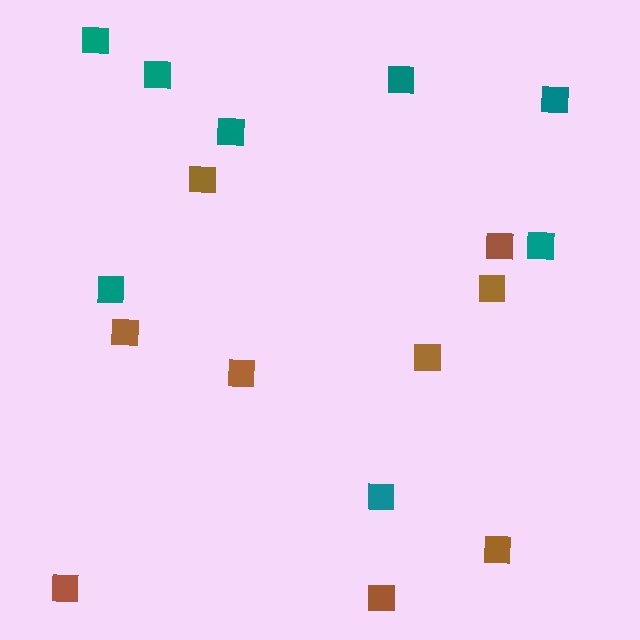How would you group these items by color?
There are 2 groups: one group of brown squares (9) and one group of teal squares (8).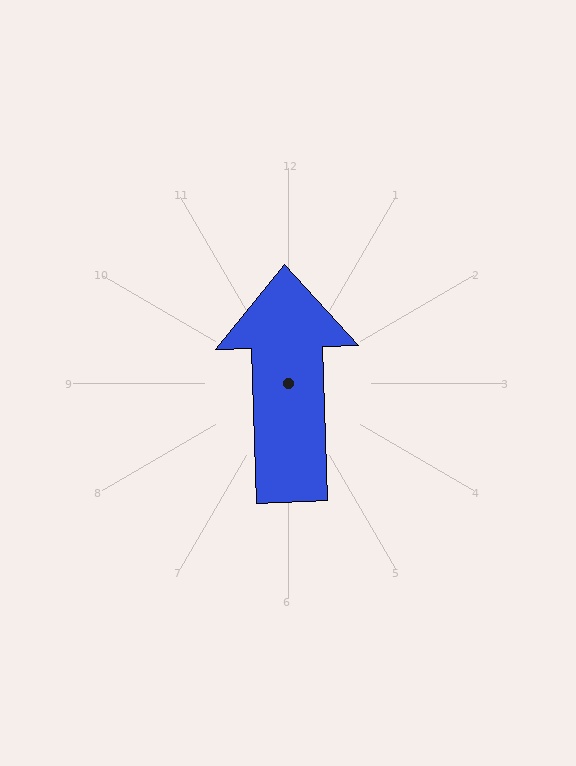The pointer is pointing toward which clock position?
Roughly 12 o'clock.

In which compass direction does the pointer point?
North.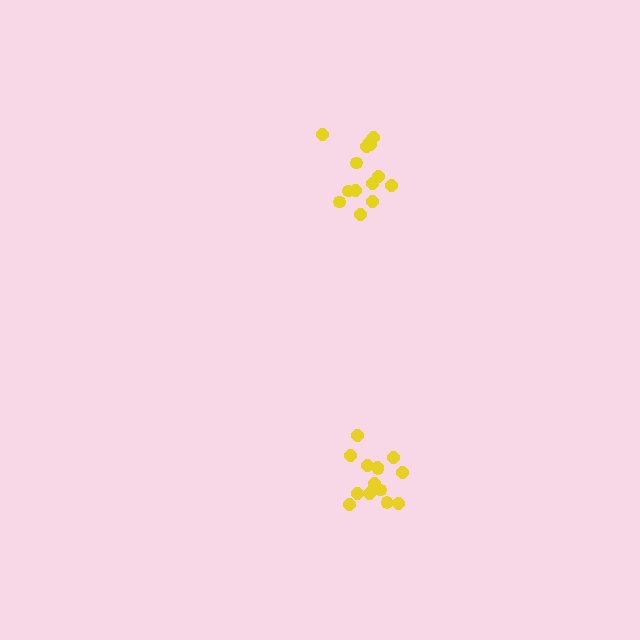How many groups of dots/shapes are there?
There are 2 groups.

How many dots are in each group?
Group 1: 15 dots, Group 2: 14 dots (29 total).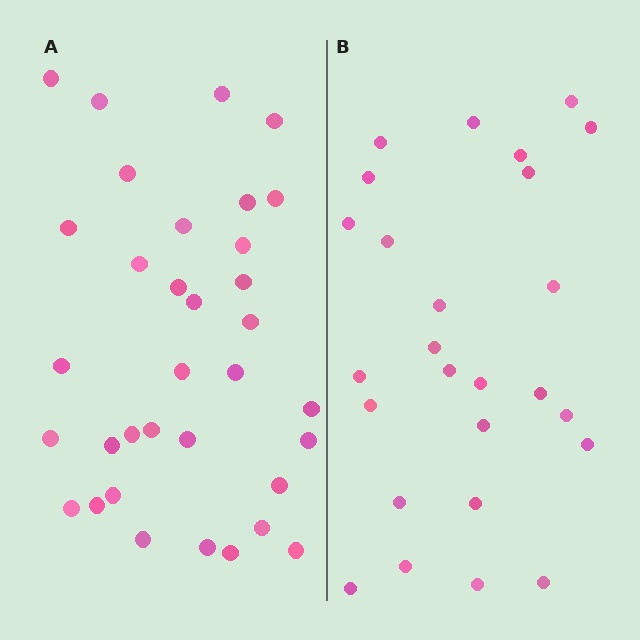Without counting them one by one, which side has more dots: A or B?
Region A (the left region) has more dots.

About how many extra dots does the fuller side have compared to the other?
Region A has roughly 8 or so more dots than region B.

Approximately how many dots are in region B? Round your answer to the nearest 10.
About 30 dots. (The exact count is 26, which rounds to 30.)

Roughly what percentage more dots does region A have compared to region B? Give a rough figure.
About 30% more.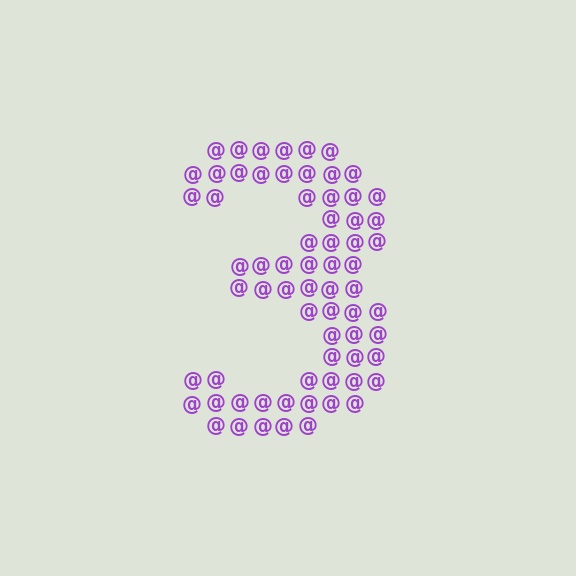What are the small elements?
The small elements are at signs.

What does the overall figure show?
The overall figure shows the digit 3.